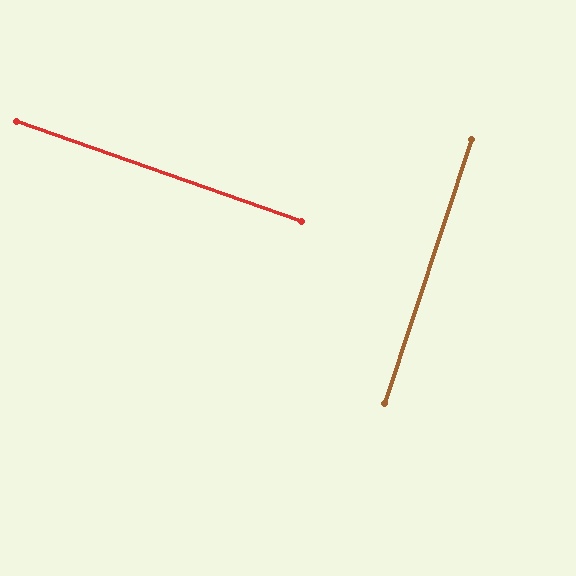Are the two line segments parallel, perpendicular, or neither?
Perpendicular — they meet at approximately 89°.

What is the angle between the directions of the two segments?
Approximately 89 degrees.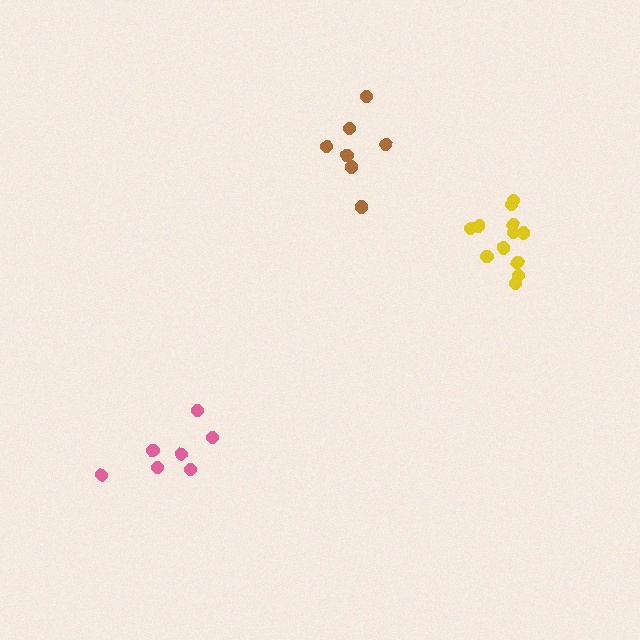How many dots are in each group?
Group 1: 12 dots, Group 2: 7 dots, Group 3: 7 dots (26 total).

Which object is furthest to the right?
The yellow cluster is rightmost.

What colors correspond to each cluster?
The clusters are colored: yellow, brown, pink.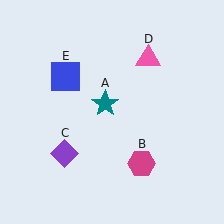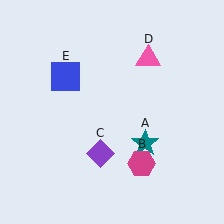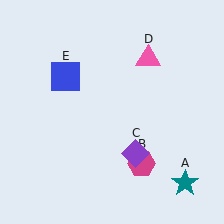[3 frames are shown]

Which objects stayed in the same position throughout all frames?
Magenta hexagon (object B) and pink triangle (object D) and blue square (object E) remained stationary.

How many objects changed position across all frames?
2 objects changed position: teal star (object A), purple diamond (object C).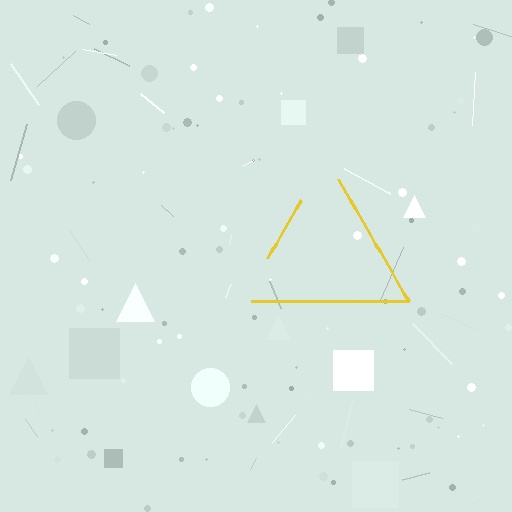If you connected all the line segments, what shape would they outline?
They would outline a triangle.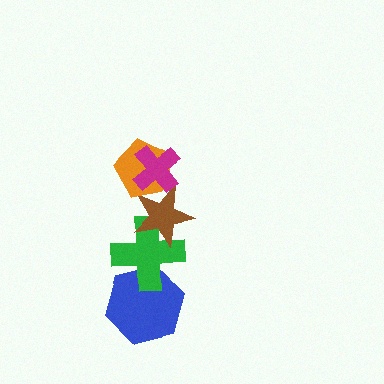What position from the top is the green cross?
The green cross is 4th from the top.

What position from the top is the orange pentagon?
The orange pentagon is 2nd from the top.